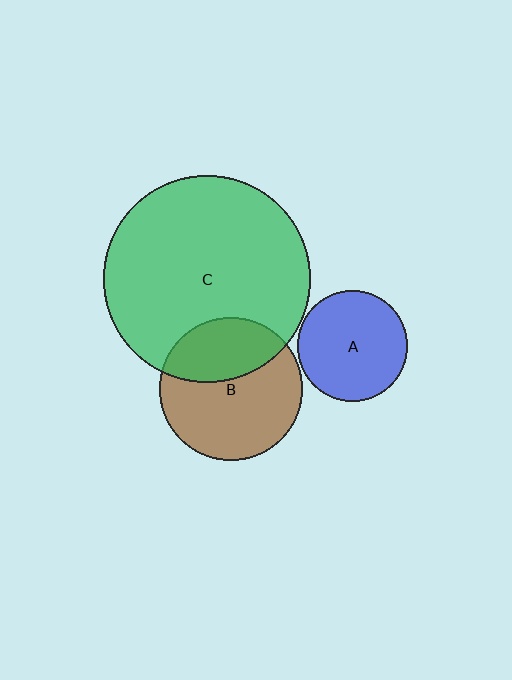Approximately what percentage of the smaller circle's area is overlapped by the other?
Approximately 35%.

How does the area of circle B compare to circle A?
Approximately 1.7 times.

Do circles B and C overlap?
Yes.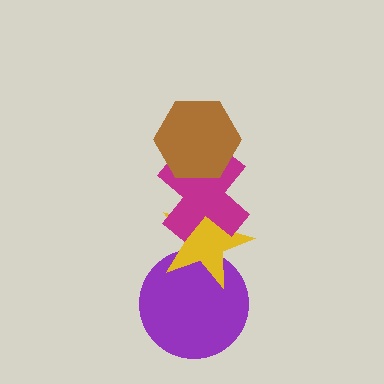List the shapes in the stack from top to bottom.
From top to bottom: the brown hexagon, the magenta cross, the yellow star, the purple circle.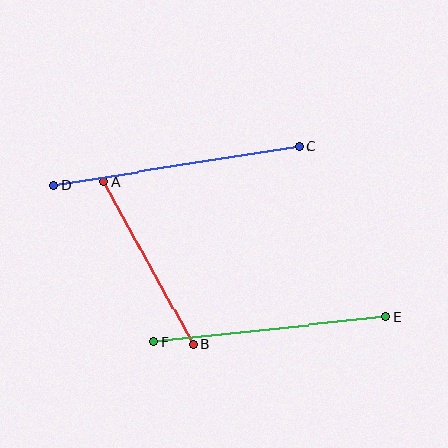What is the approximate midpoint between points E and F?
The midpoint is at approximately (269, 330) pixels.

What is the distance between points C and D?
The distance is approximately 248 pixels.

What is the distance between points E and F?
The distance is approximately 233 pixels.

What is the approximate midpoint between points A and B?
The midpoint is at approximately (148, 263) pixels.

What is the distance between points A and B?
The distance is approximately 186 pixels.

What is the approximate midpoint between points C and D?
The midpoint is at approximately (176, 166) pixels.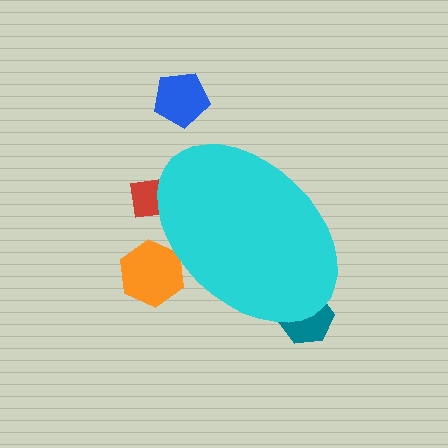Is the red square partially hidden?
Yes, the red square is partially hidden behind the cyan ellipse.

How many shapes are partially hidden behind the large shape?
3 shapes are partially hidden.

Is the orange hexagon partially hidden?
Yes, the orange hexagon is partially hidden behind the cyan ellipse.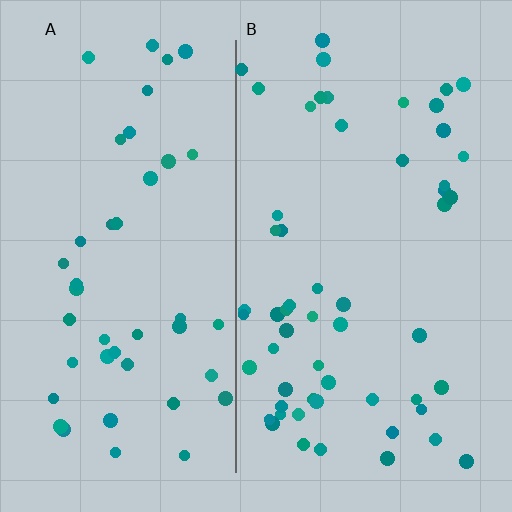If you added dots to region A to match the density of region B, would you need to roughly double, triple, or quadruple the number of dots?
Approximately double.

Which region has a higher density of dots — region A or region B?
B (the right).